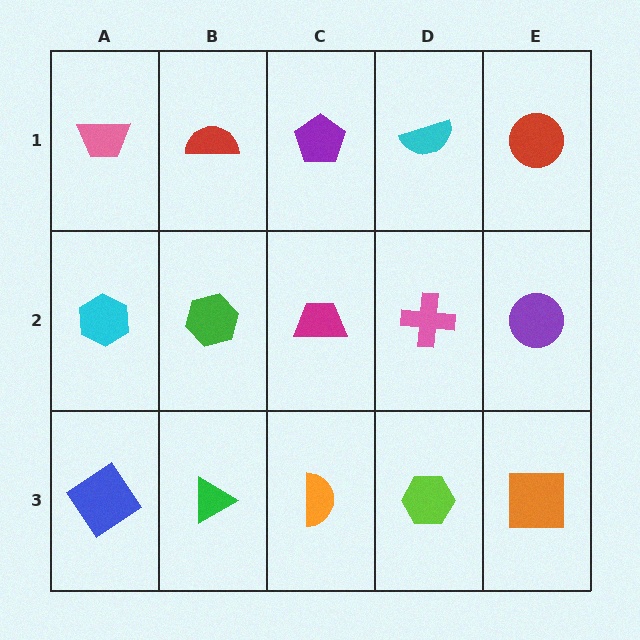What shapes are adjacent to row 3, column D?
A pink cross (row 2, column D), an orange semicircle (row 3, column C), an orange square (row 3, column E).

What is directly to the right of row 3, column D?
An orange square.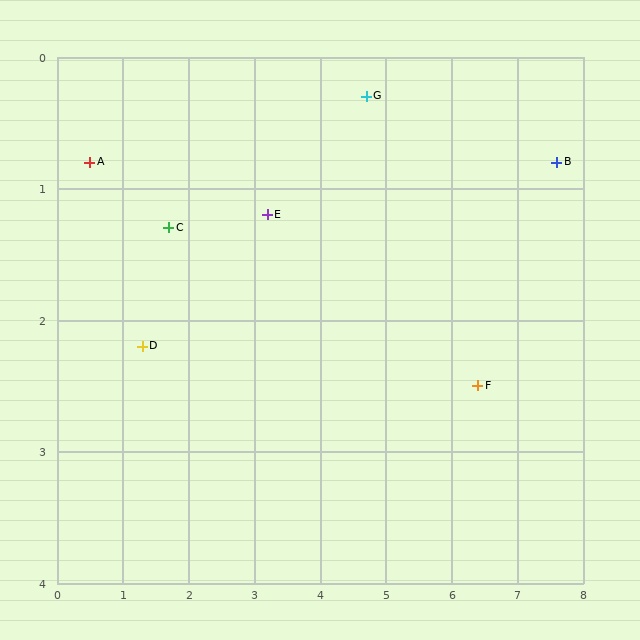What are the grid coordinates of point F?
Point F is at approximately (6.4, 2.5).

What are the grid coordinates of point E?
Point E is at approximately (3.2, 1.2).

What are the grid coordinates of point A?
Point A is at approximately (0.5, 0.8).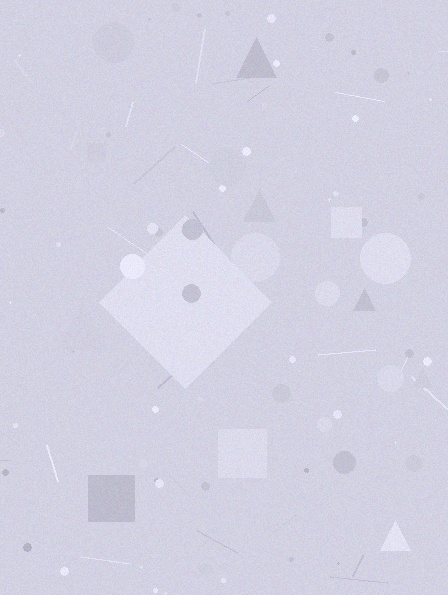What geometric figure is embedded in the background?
A diamond is embedded in the background.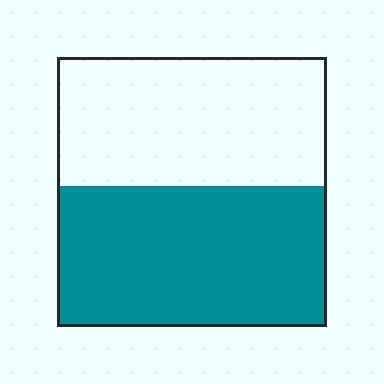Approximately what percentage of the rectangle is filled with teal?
Approximately 50%.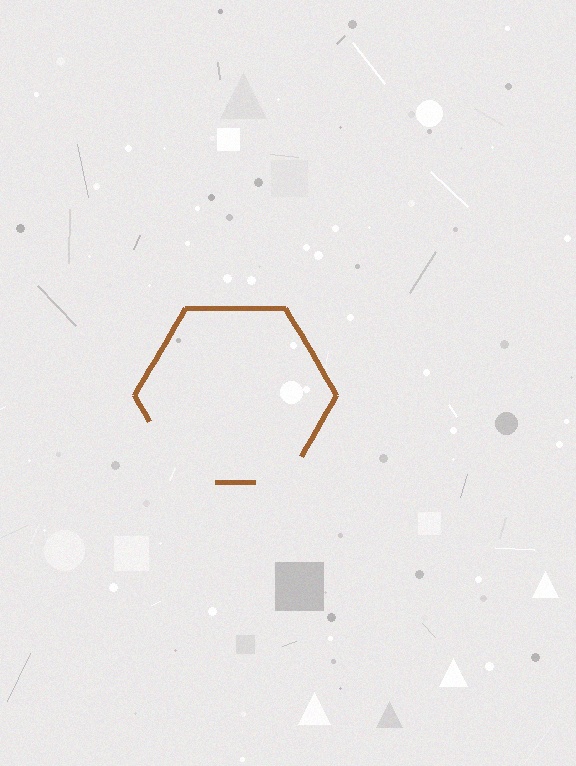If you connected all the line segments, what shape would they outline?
They would outline a hexagon.